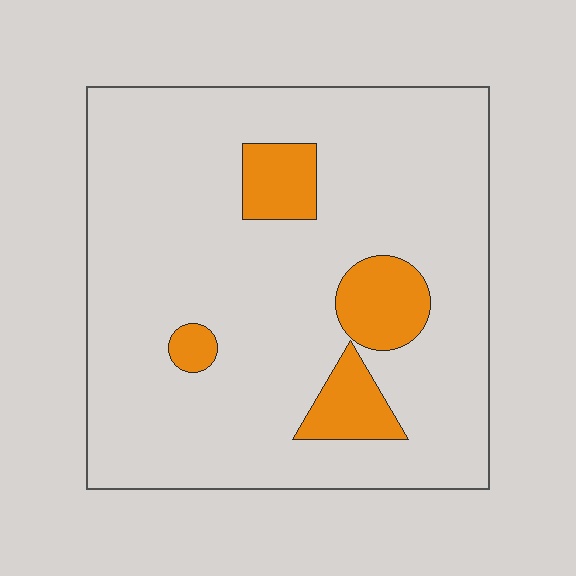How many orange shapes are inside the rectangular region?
4.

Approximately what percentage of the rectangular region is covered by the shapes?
Approximately 15%.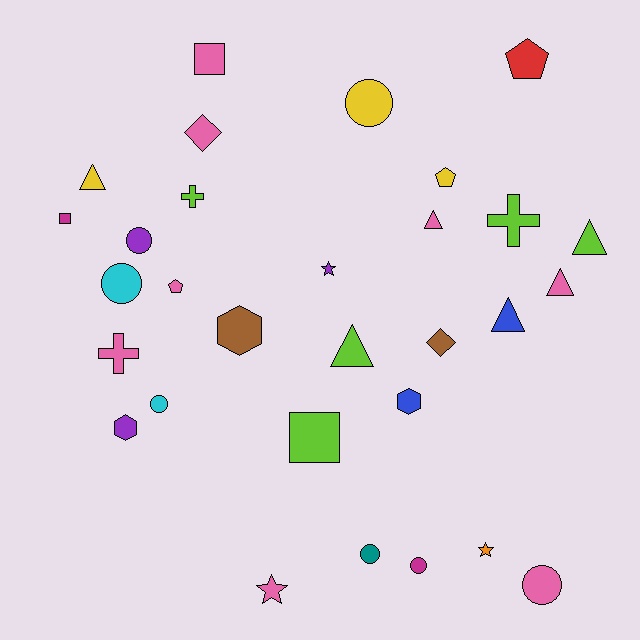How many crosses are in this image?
There are 3 crosses.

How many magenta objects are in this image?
There are 2 magenta objects.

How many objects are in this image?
There are 30 objects.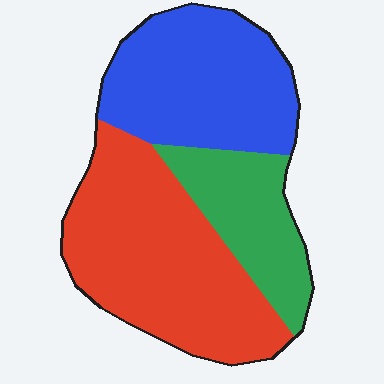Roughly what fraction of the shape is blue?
Blue takes up about one third (1/3) of the shape.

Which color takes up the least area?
Green, at roughly 20%.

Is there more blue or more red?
Red.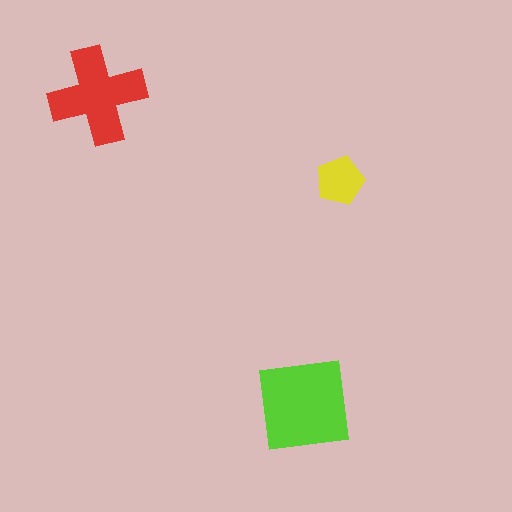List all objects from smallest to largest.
The yellow pentagon, the red cross, the lime square.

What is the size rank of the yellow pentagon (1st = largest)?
3rd.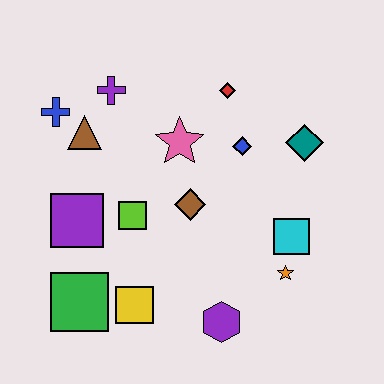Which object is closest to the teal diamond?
The blue diamond is closest to the teal diamond.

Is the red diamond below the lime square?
No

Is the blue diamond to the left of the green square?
No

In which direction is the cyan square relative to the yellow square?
The cyan square is to the right of the yellow square.